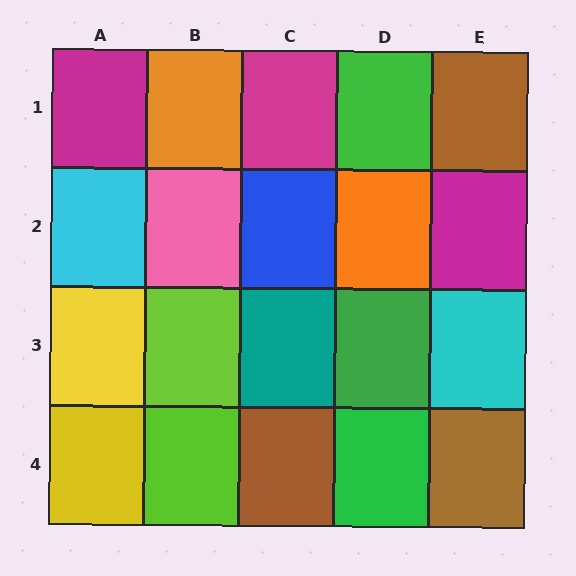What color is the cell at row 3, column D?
Green.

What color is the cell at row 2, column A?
Cyan.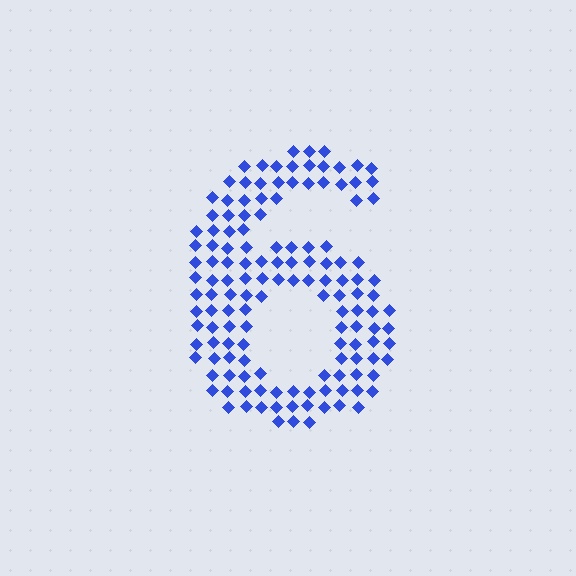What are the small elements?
The small elements are diamonds.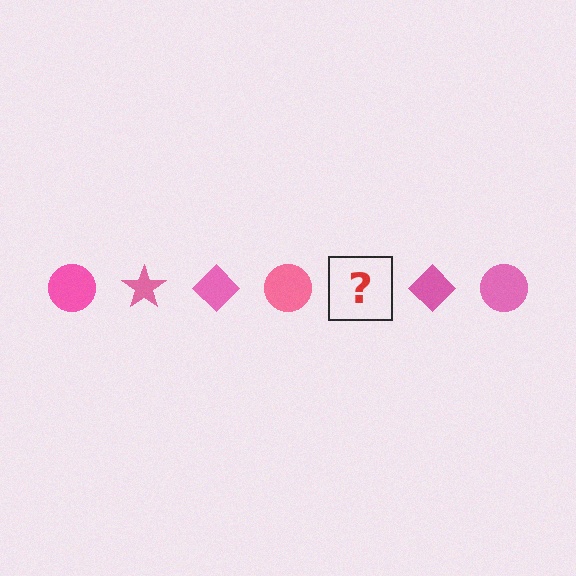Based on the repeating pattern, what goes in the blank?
The blank should be a pink star.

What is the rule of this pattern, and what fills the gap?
The rule is that the pattern cycles through circle, star, diamond shapes in pink. The gap should be filled with a pink star.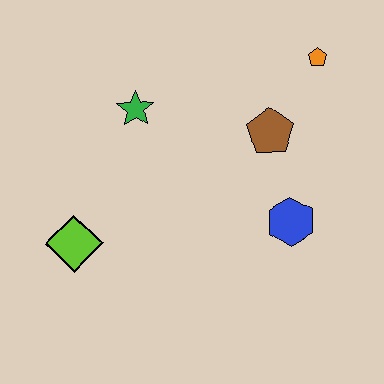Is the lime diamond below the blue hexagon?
Yes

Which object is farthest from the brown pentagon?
The lime diamond is farthest from the brown pentagon.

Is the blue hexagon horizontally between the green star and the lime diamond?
No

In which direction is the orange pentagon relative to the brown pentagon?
The orange pentagon is above the brown pentagon.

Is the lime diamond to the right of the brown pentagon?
No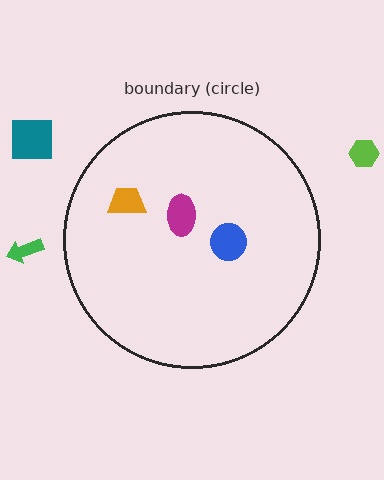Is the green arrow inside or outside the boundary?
Outside.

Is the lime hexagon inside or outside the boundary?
Outside.